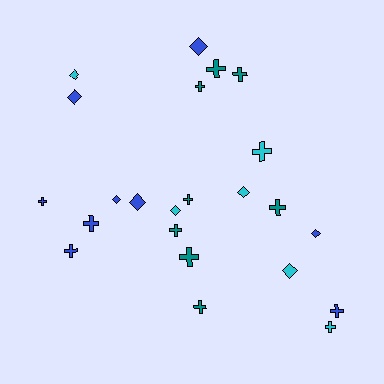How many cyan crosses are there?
There are 2 cyan crosses.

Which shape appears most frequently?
Cross, with 14 objects.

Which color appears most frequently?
Blue, with 9 objects.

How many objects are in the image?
There are 23 objects.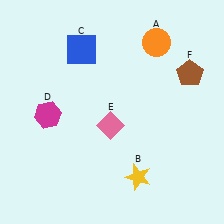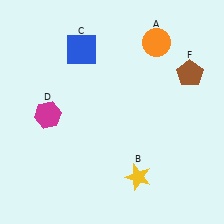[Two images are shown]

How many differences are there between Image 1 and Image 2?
There is 1 difference between the two images.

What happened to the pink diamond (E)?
The pink diamond (E) was removed in Image 2. It was in the bottom-left area of Image 1.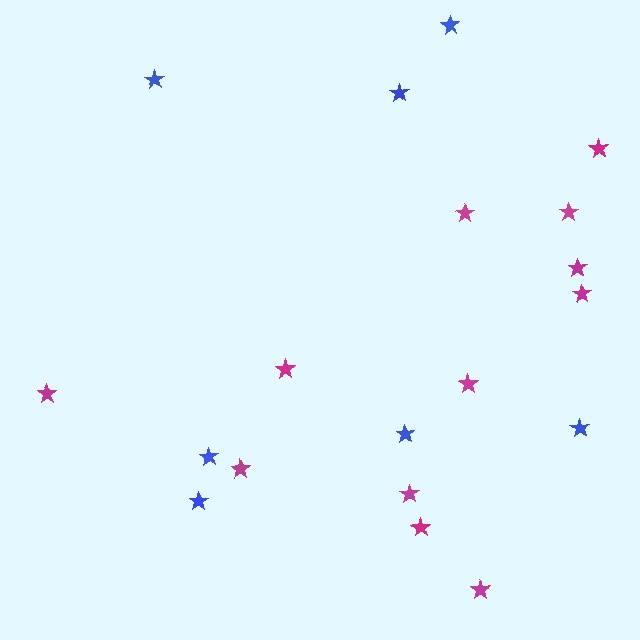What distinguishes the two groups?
There are 2 groups: one group of blue stars (7) and one group of magenta stars (12).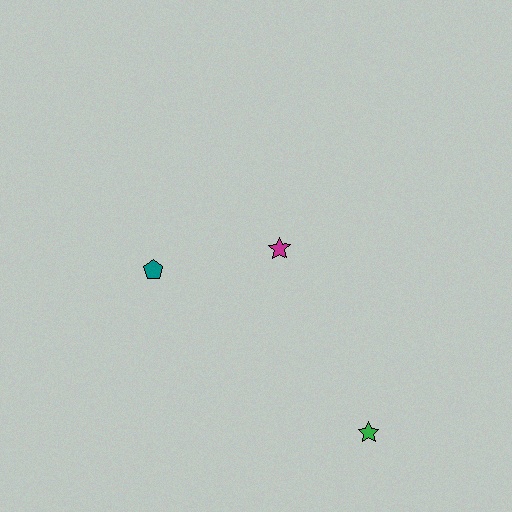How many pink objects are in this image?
There are no pink objects.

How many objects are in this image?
There are 3 objects.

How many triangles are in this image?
There are no triangles.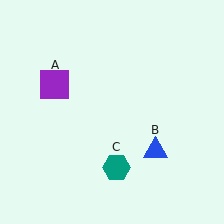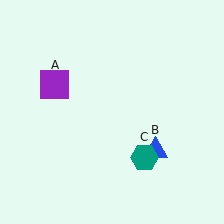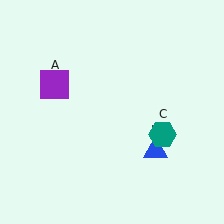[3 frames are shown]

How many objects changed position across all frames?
1 object changed position: teal hexagon (object C).